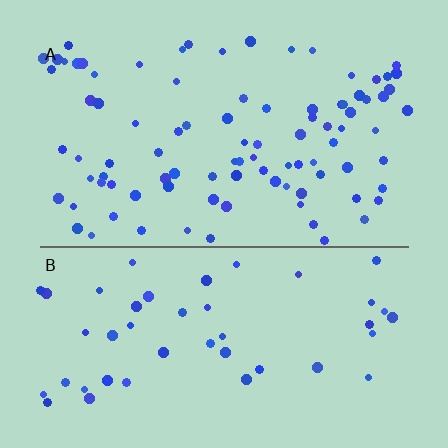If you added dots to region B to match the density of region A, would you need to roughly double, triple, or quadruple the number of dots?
Approximately double.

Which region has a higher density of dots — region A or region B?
A (the top).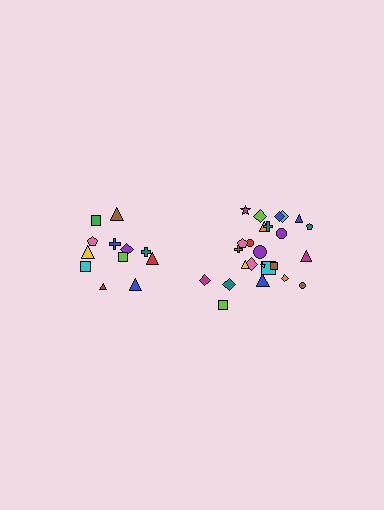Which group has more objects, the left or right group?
The right group.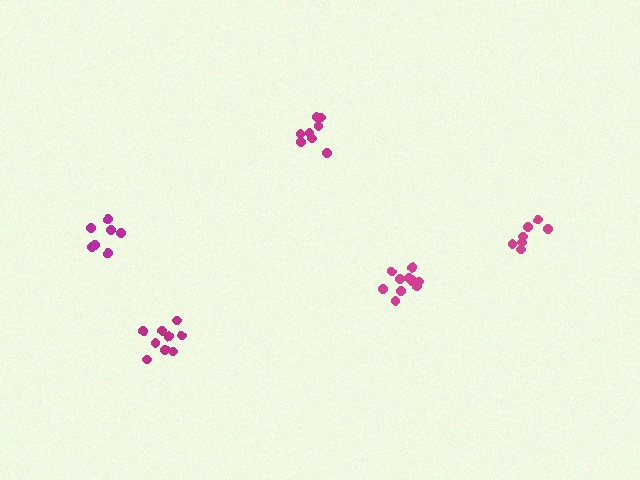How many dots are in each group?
Group 1: 10 dots, Group 2: 7 dots, Group 3: 7 dots, Group 4: 8 dots, Group 5: 9 dots (41 total).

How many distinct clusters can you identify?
There are 5 distinct clusters.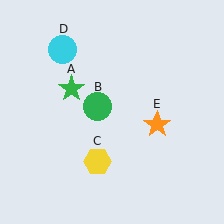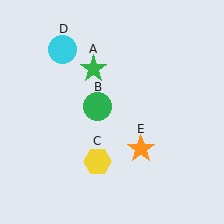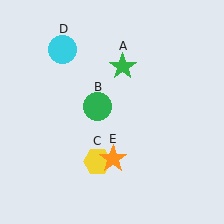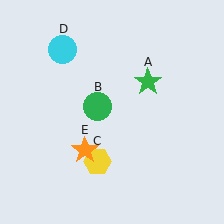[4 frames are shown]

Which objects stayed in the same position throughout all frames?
Green circle (object B) and yellow hexagon (object C) and cyan circle (object D) remained stationary.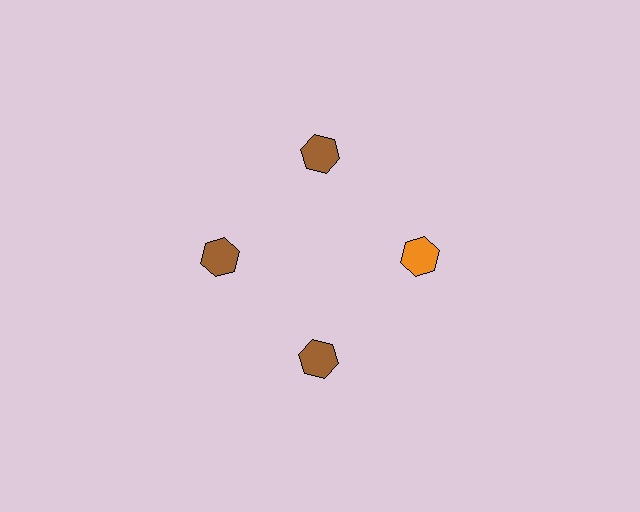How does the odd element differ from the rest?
It has a different color: orange instead of brown.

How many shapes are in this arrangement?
There are 4 shapes arranged in a ring pattern.